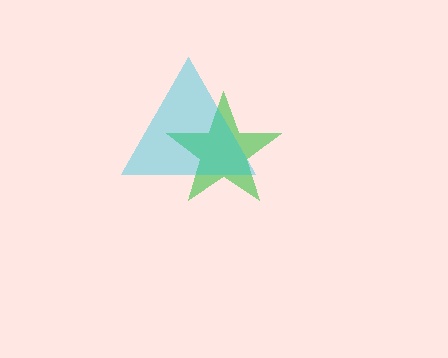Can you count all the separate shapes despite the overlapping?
Yes, there are 2 separate shapes.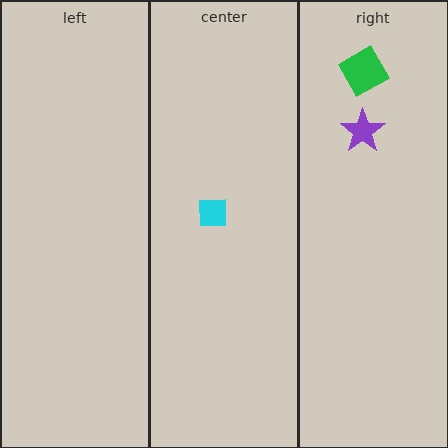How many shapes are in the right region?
2.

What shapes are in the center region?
The cyan square.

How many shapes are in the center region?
1.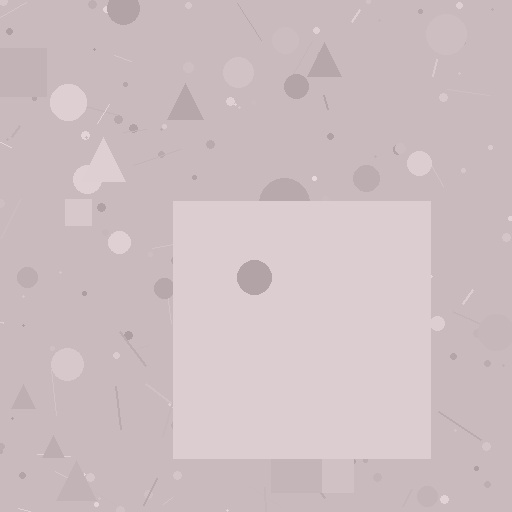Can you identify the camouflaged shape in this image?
The camouflaged shape is a square.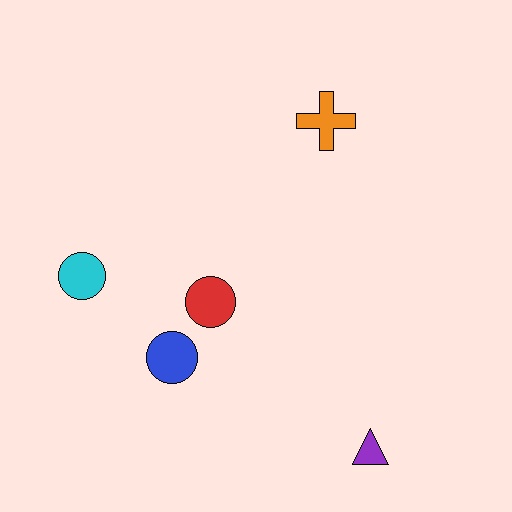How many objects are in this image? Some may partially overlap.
There are 5 objects.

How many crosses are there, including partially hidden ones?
There is 1 cross.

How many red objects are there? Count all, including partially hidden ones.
There is 1 red object.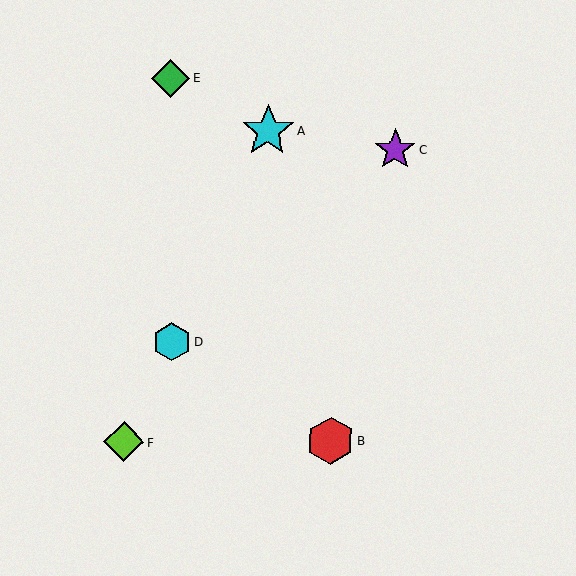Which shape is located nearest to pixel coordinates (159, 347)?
The cyan hexagon (labeled D) at (172, 341) is nearest to that location.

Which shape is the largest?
The cyan star (labeled A) is the largest.